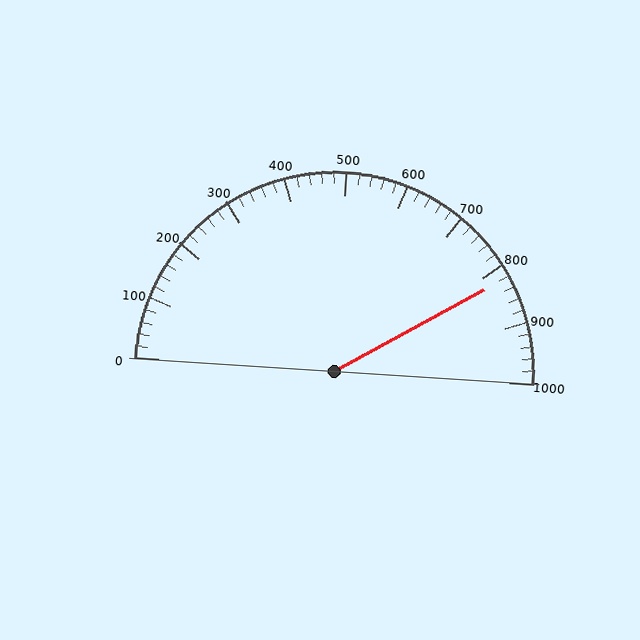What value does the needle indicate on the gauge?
The needle indicates approximately 820.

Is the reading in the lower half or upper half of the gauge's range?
The reading is in the upper half of the range (0 to 1000).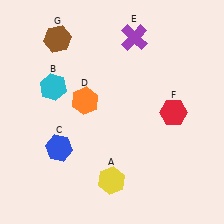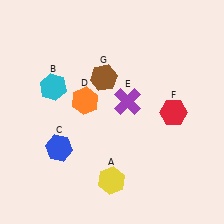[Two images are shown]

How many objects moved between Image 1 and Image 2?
2 objects moved between the two images.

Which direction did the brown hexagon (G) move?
The brown hexagon (G) moved right.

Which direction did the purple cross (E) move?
The purple cross (E) moved down.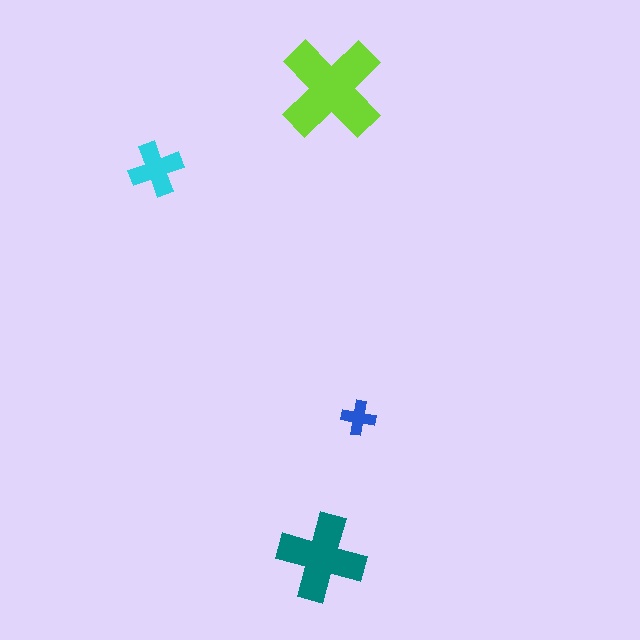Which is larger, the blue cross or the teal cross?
The teal one.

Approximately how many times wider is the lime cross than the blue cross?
About 3 times wider.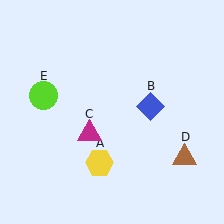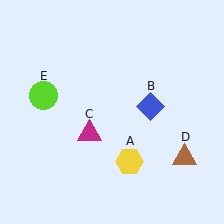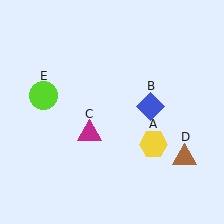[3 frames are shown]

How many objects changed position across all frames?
1 object changed position: yellow hexagon (object A).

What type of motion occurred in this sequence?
The yellow hexagon (object A) rotated counterclockwise around the center of the scene.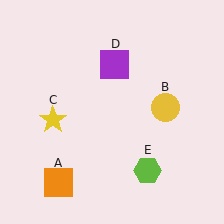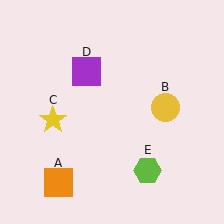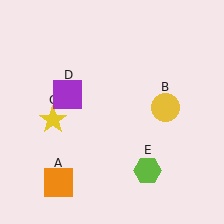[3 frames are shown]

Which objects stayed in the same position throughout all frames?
Orange square (object A) and yellow circle (object B) and yellow star (object C) and lime hexagon (object E) remained stationary.